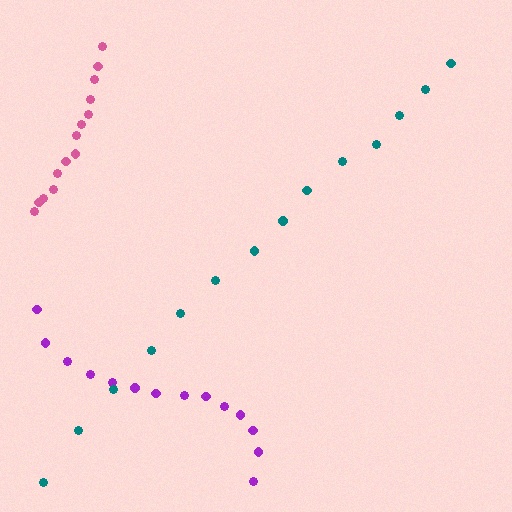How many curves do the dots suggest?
There are 3 distinct paths.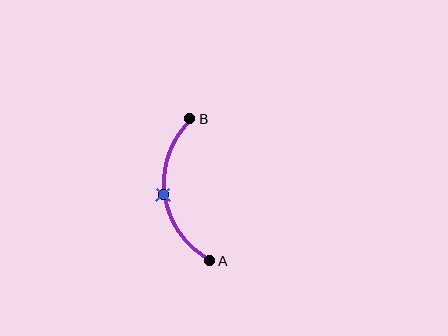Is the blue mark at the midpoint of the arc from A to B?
Yes. The blue mark lies on the arc at equal arc-length from both A and B — it is the arc midpoint.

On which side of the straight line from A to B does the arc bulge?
The arc bulges to the left of the straight line connecting A and B.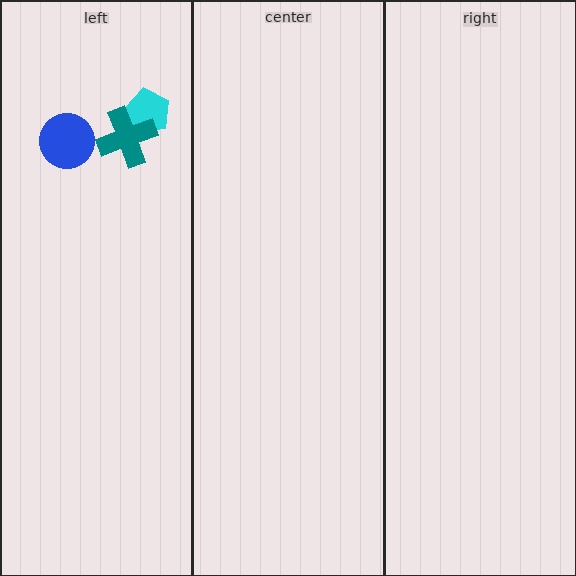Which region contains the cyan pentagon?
The left region.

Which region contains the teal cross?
The left region.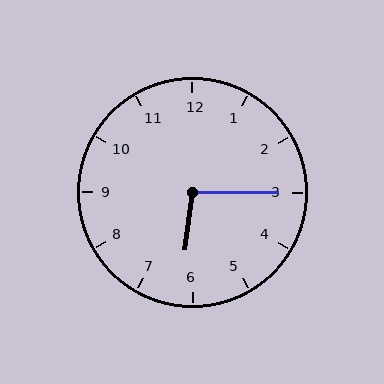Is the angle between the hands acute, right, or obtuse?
It is obtuse.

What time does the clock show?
6:15.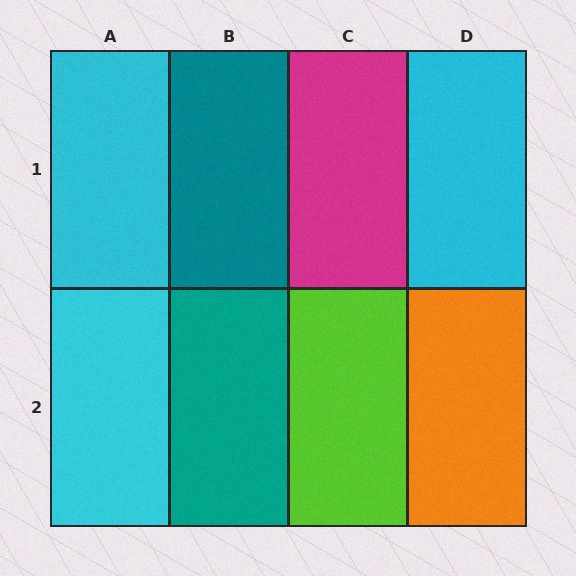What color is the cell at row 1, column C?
Magenta.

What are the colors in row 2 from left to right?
Cyan, teal, lime, orange.